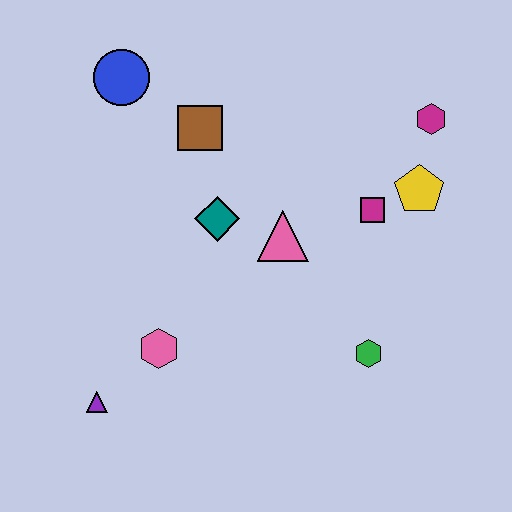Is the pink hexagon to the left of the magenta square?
Yes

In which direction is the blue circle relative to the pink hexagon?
The blue circle is above the pink hexagon.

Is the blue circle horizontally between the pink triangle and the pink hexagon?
No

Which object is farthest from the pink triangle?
The purple triangle is farthest from the pink triangle.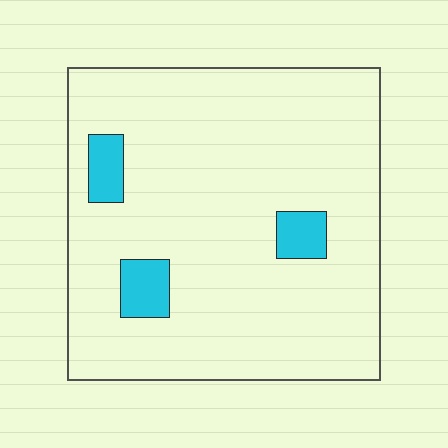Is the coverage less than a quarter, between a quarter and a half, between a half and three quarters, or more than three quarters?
Less than a quarter.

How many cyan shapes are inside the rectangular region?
3.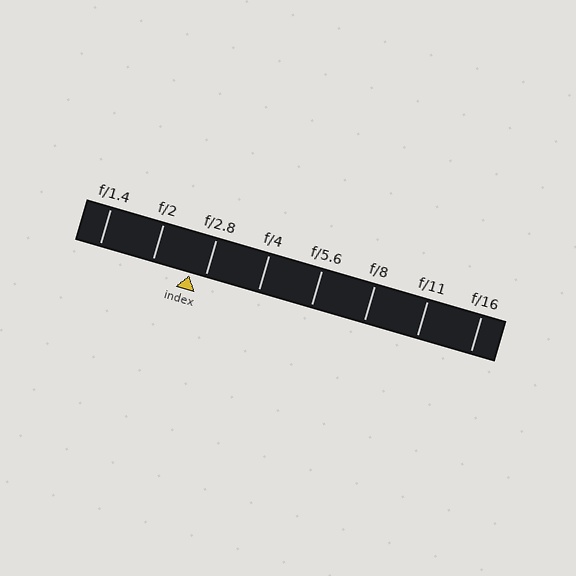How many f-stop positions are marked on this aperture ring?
There are 8 f-stop positions marked.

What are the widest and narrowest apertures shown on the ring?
The widest aperture shown is f/1.4 and the narrowest is f/16.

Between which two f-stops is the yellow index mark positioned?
The index mark is between f/2 and f/2.8.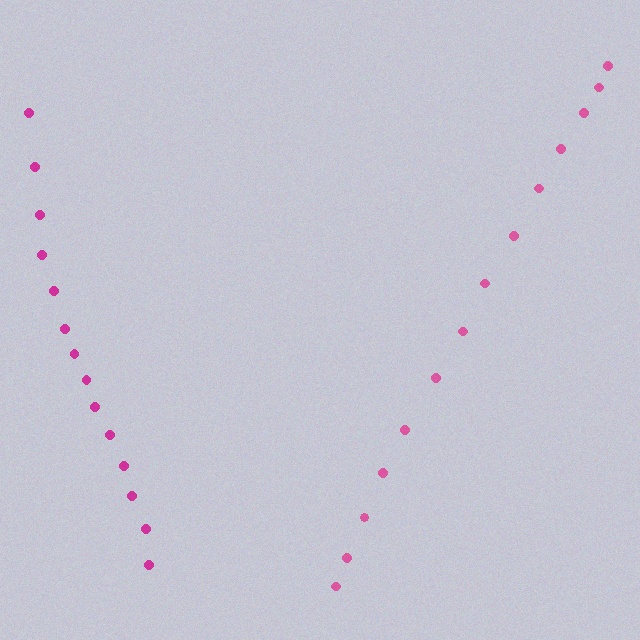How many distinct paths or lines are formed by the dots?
There are 2 distinct paths.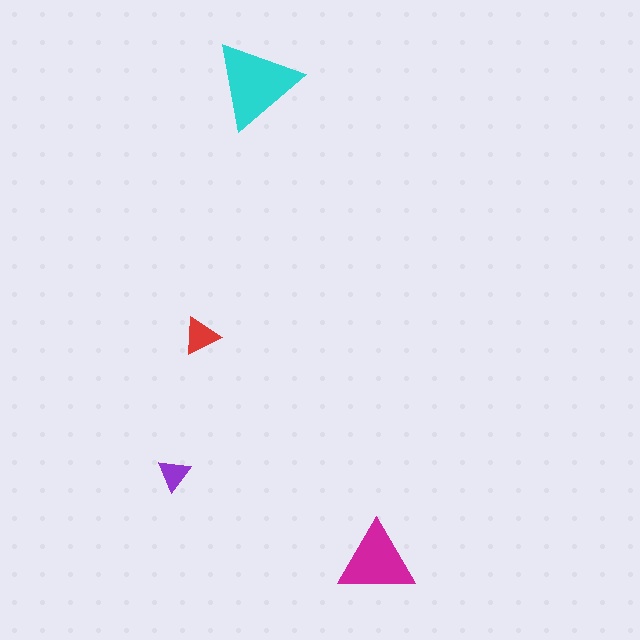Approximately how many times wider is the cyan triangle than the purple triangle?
About 2.5 times wider.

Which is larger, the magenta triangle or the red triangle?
The magenta one.